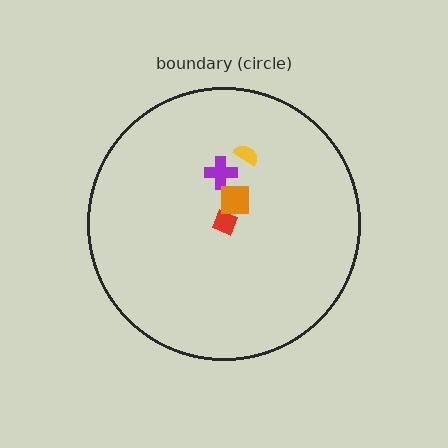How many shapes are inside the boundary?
4 inside, 0 outside.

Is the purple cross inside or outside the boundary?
Inside.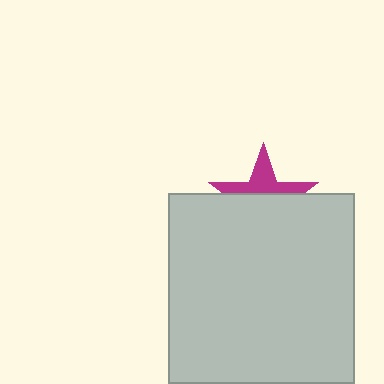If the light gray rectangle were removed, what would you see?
You would see the complete magenta star.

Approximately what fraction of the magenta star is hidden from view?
Roughly 58% of the magenta star is hidden behind the light gray rectangle.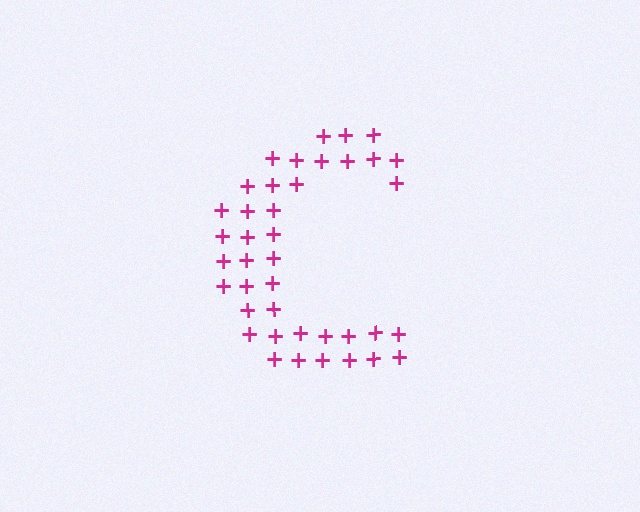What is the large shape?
The large shape is the letter C.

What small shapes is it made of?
It is made of small plus signs.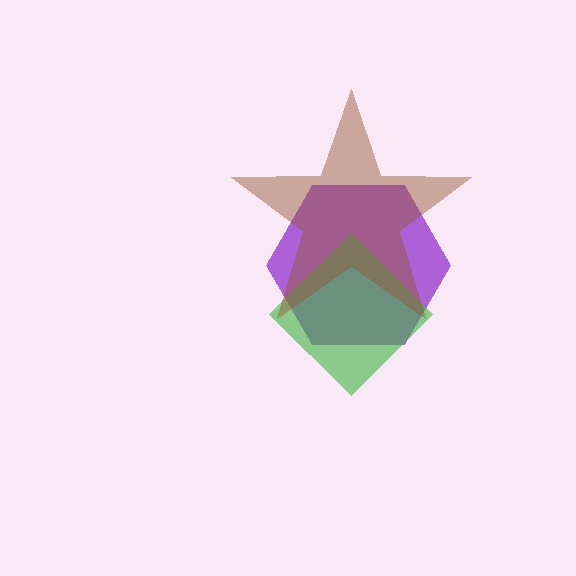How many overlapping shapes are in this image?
There are 3 overlapping shapes in the image.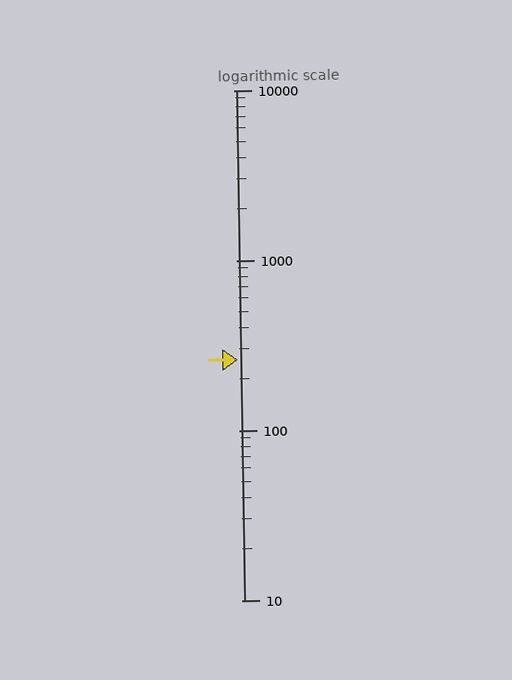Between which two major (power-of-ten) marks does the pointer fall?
The pointer is between 100 and 1000.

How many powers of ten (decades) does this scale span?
The scale spans 3 decades, from 10 to 10000.